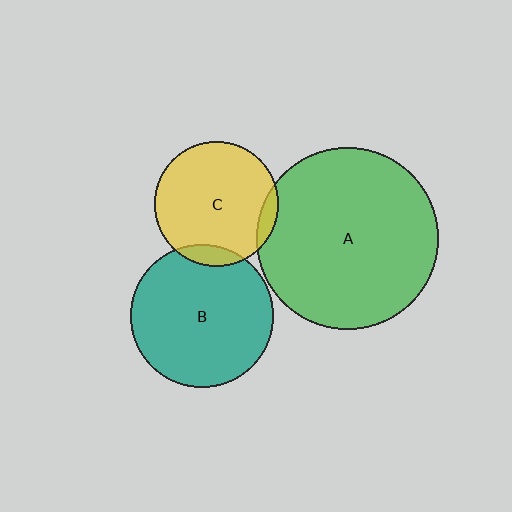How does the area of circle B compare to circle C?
Approximately 1.3 times.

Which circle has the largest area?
Circle A (green).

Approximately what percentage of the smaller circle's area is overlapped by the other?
Approximately 5%.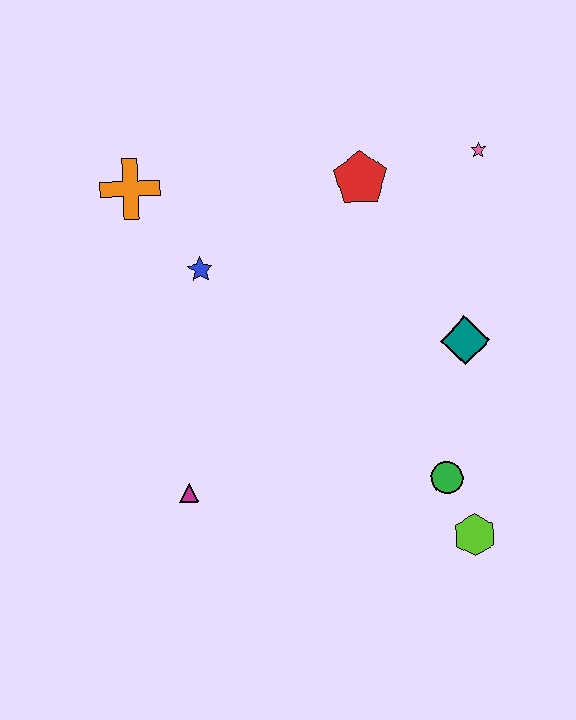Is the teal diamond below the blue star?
Yes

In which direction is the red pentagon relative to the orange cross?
The red pentagon is to the right of the orange cross.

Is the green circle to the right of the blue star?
Yes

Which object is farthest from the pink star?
The magenta triangle is farthest from the pink star.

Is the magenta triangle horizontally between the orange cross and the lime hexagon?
Yes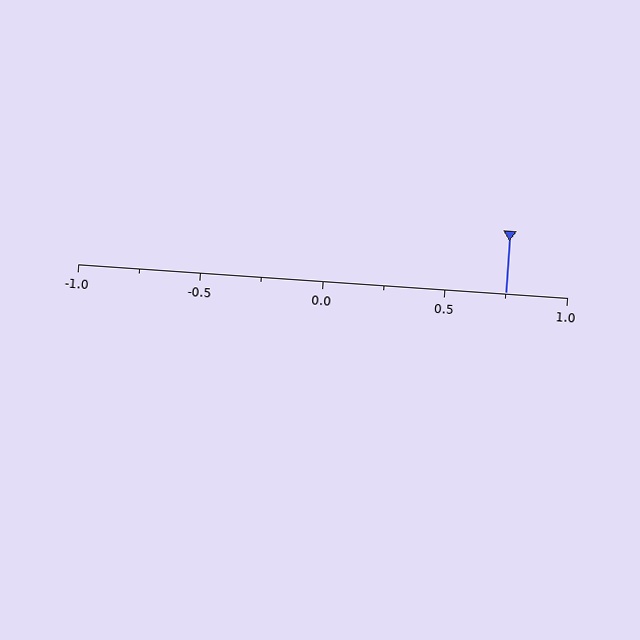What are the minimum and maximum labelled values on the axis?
The axis runs from -1.0 to 1.0.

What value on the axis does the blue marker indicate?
The marker indicates approximately 0.75.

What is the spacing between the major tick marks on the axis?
The major ticks are spaced 0.5 apart.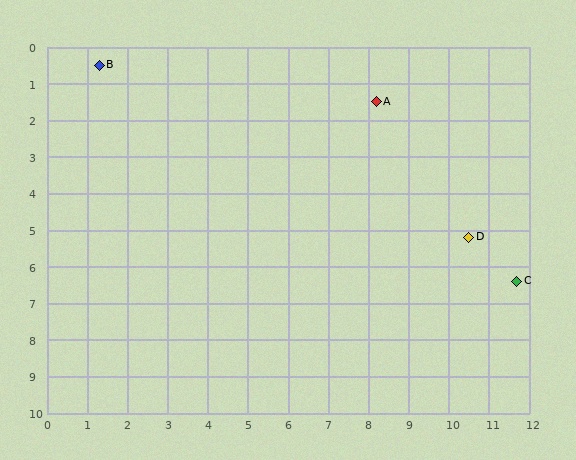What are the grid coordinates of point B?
Point B is at approximately (1.3, 0.5).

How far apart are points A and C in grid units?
Points A and C are about 6.0 grid units apart.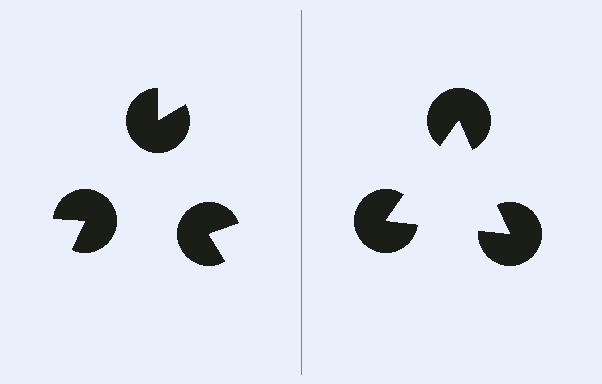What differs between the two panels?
The pac-man discs are positioned identically on both sides; only the wedge orientations differ. On the right they align to a triangle; on the left they are misaligned.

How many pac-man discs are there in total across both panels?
6 — 3 on each side.